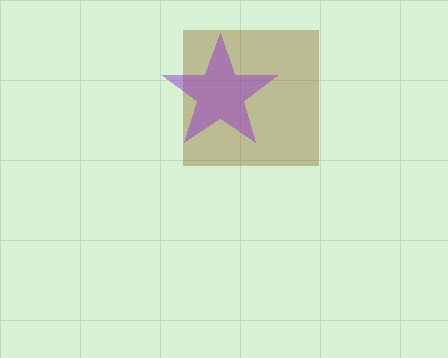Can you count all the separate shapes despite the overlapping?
Yes, there are 2 separate shapes.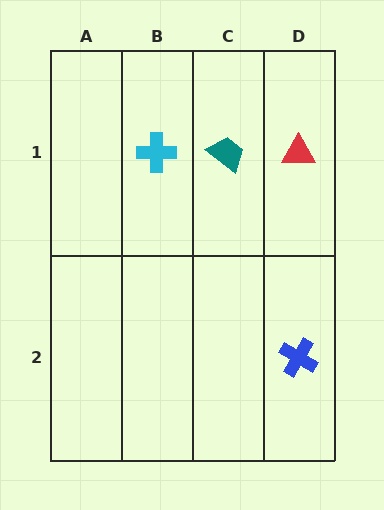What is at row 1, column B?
A cyan cross.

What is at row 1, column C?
A teal trapezoid.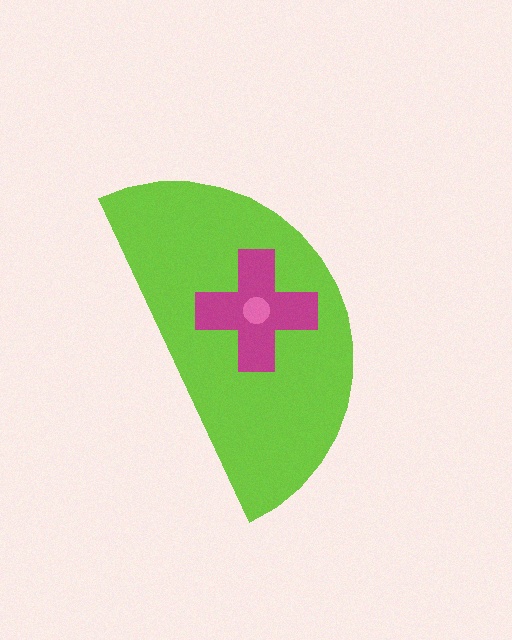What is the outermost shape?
The lime semicircle.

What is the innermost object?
The pink circle.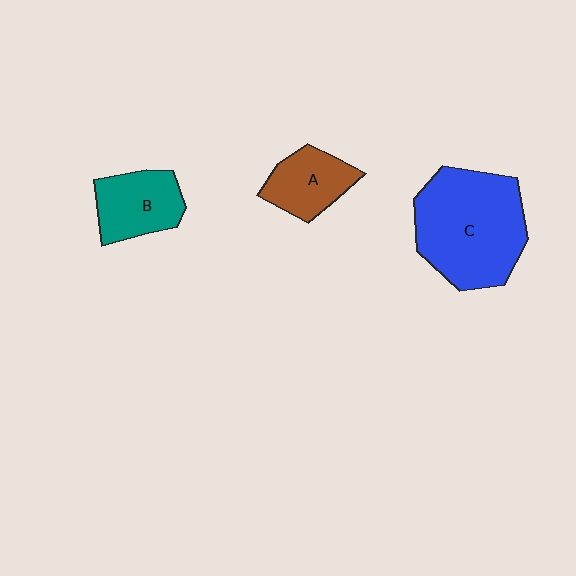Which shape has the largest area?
Shape C (blue).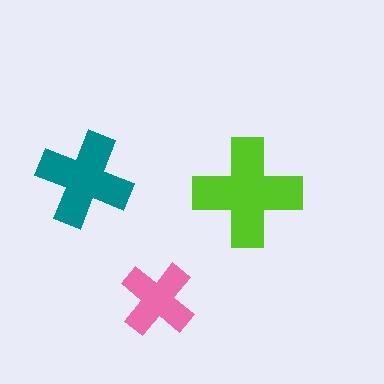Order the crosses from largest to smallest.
the lime one, the teal one, the pink one.